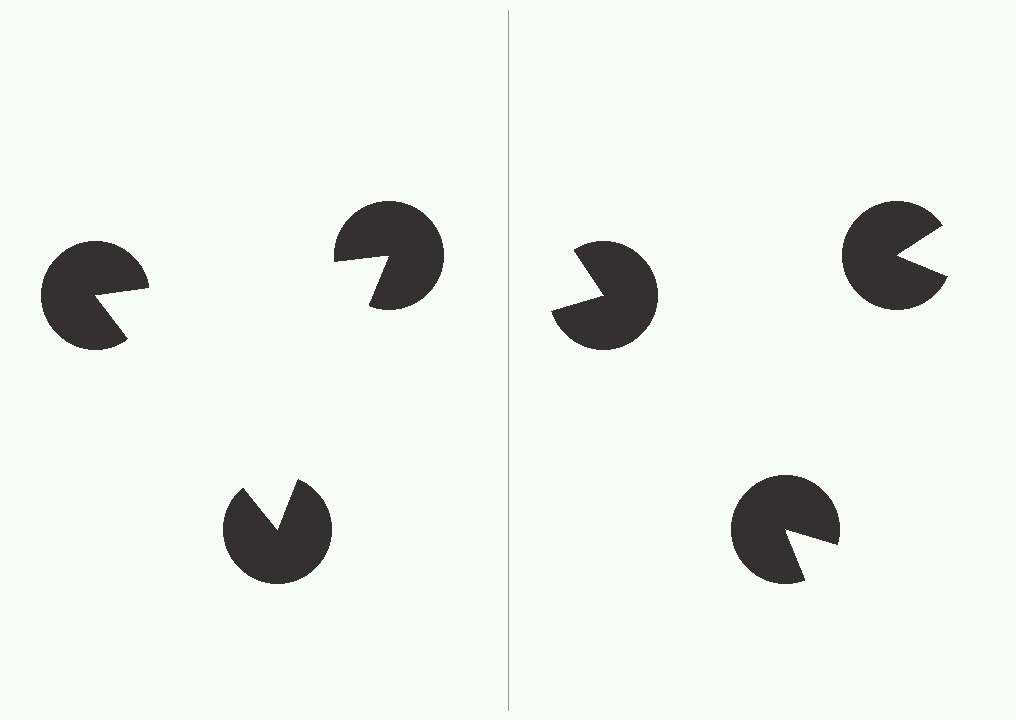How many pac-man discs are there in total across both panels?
6 — 3 on each side.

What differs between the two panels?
The pac-man discs are positioned identically on both sides; only the wedge orientations differ. On the left they align to a triangle; on the right they are misaligned.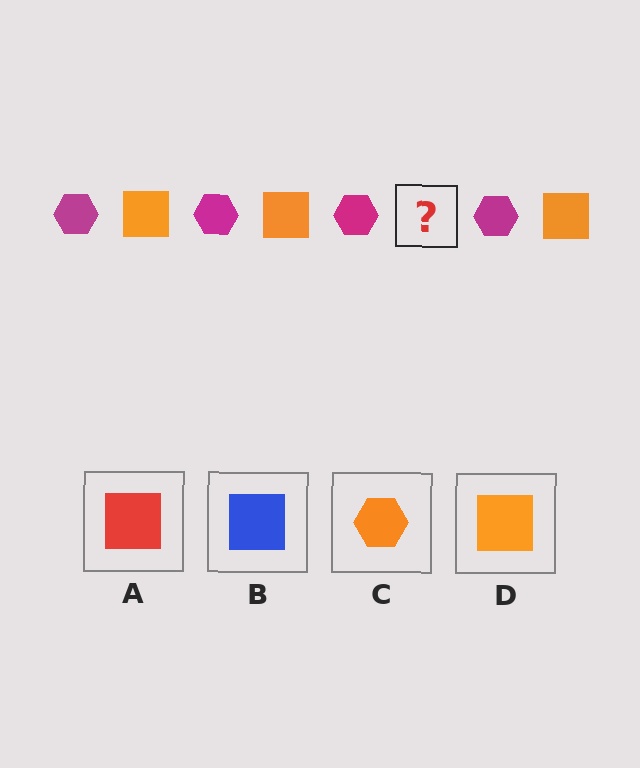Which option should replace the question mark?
Option D.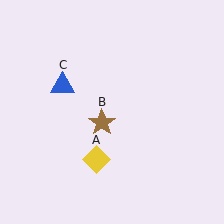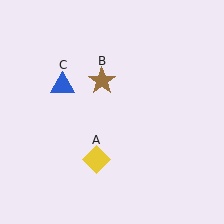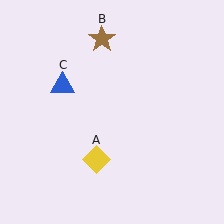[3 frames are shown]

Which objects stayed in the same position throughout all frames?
Yellow diamond (object A) and blue triangle (object C) remained stationary.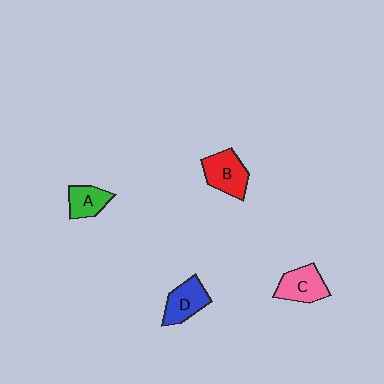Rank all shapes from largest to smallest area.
From largest to smallest: B (red), C (pink), D (blue), A (green).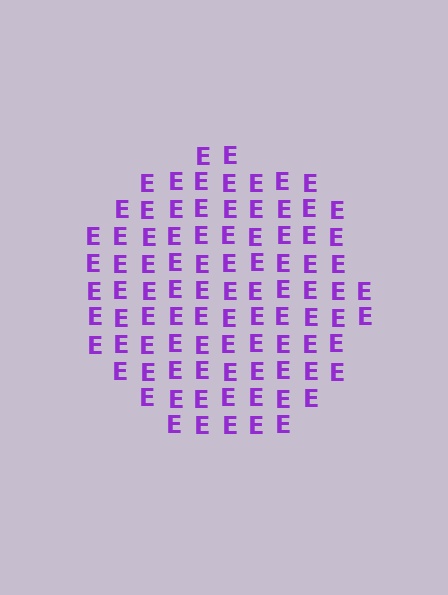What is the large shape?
The large shape is a circle.